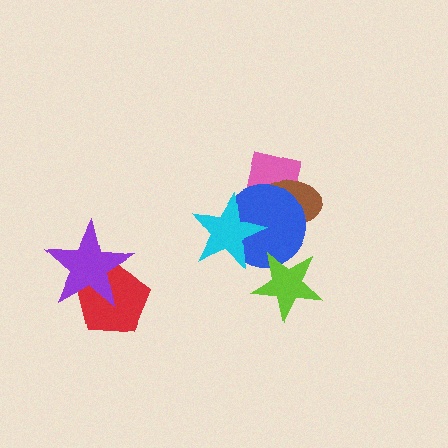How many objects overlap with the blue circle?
4 objects overlap with the blue circle.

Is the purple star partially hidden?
No, no other shape covers it.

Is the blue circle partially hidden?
Yes, it is partially covered by another shape.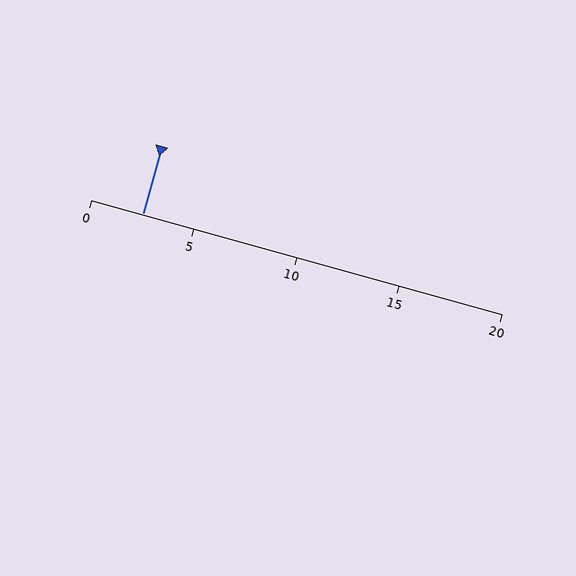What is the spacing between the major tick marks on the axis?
The major ticks are spaced 5 apart.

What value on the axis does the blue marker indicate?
The marker indicates approximately 2.5.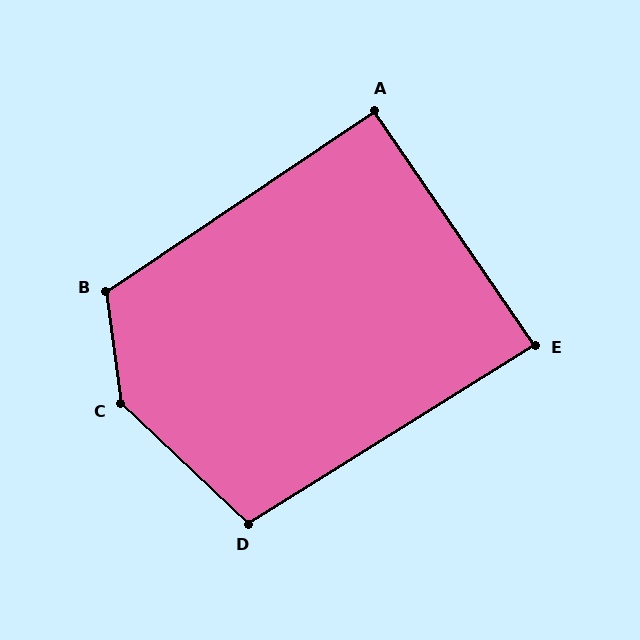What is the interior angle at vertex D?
Approximately 105 degrees (obtuse).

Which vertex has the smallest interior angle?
E, at approximately 88 degrees.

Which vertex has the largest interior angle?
C, at approximately 141 degrees.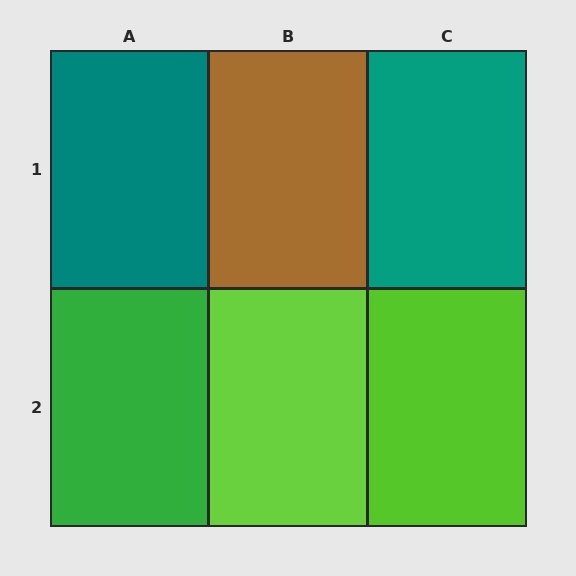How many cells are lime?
2 cells are lime.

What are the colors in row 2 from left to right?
Green, lime, lime.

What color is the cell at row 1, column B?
Brown.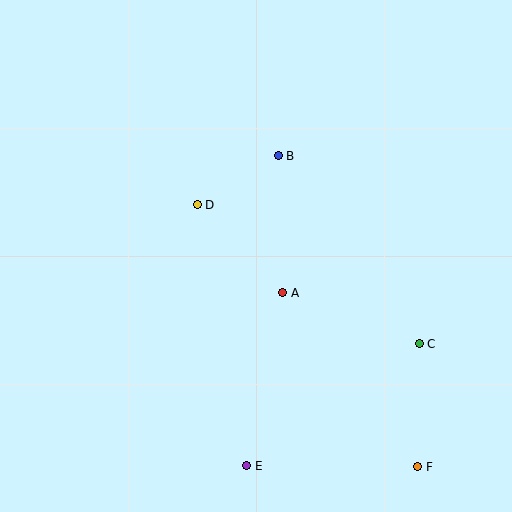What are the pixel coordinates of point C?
Point C is at (419, 344).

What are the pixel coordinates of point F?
Point F is at (418, 467).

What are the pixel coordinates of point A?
Point A is at (283, 293).